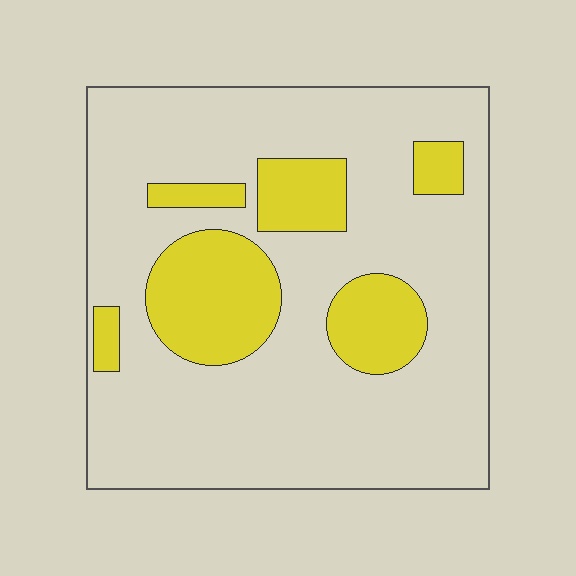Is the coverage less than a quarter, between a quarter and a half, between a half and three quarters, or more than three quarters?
Less than a quarter.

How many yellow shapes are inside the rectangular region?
6.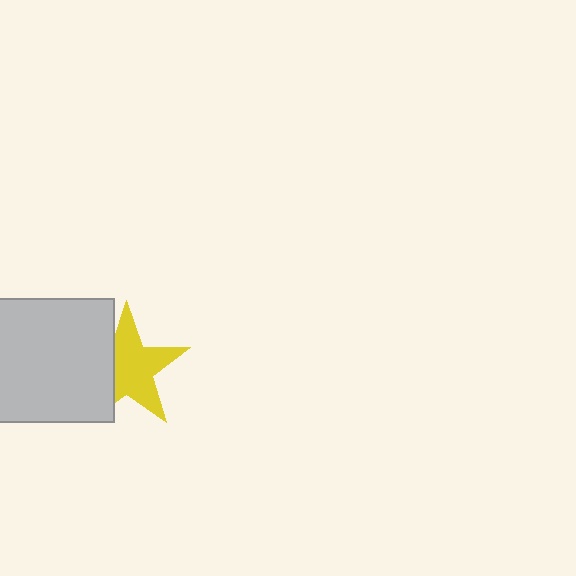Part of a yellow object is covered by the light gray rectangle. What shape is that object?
It is a star.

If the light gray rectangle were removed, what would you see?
You would see the complete yellow star.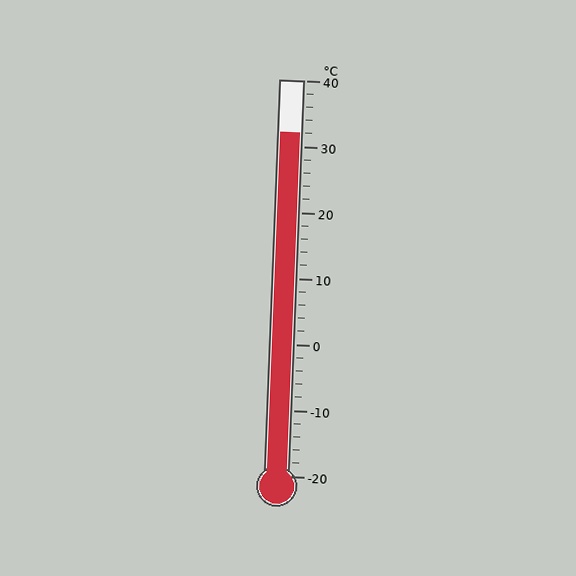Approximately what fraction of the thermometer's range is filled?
The thermometer is filled to approximately 85% of its range.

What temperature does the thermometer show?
The thermometer shows approximately 32°C.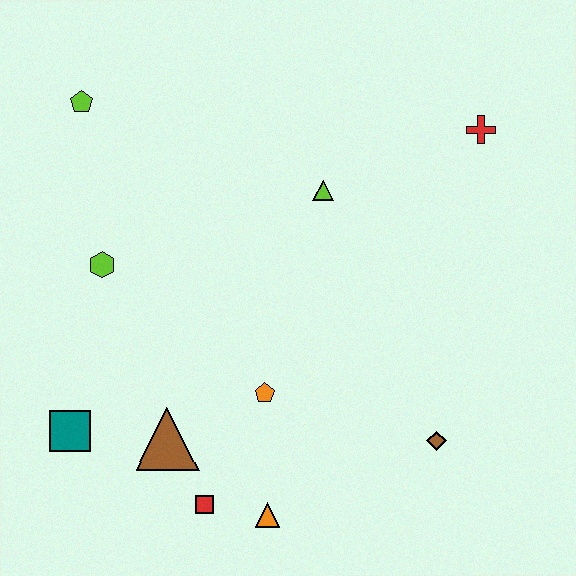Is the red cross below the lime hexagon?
No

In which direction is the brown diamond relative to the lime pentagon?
The brown diamond is to the right of the lime pentagon.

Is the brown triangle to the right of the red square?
No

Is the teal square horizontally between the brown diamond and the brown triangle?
No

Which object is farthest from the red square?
The red cross is farthest from the red square.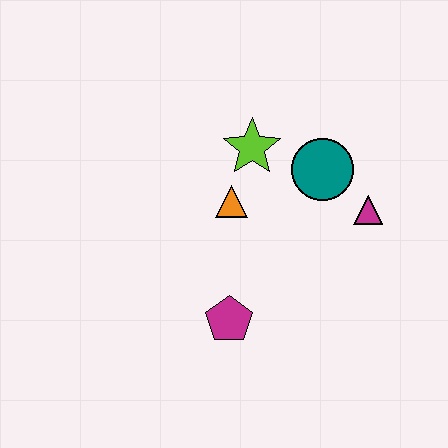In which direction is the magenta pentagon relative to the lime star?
The magenta pentagon is below the lime star.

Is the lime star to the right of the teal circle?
No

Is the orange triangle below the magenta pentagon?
No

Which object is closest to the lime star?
The orange triangle is closest to the lime star.